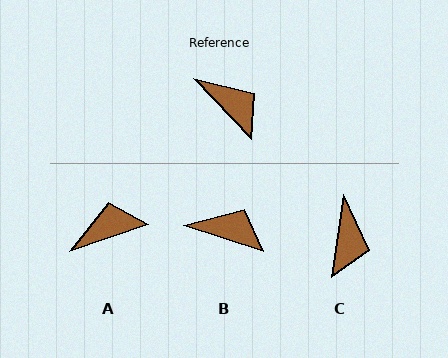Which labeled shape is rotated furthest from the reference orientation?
A, about 65 degrees away.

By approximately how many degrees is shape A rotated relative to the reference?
Approximately 65 degrees counter-clockwise.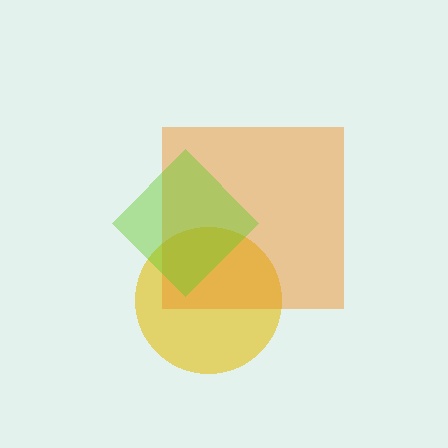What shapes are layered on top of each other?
The layered shapes are: a yellow circle, an orange square, a lime diamond.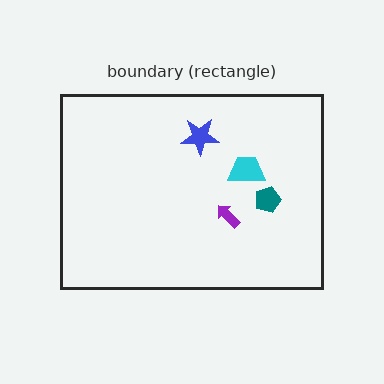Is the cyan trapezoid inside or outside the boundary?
Inside.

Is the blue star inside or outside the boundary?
Inside.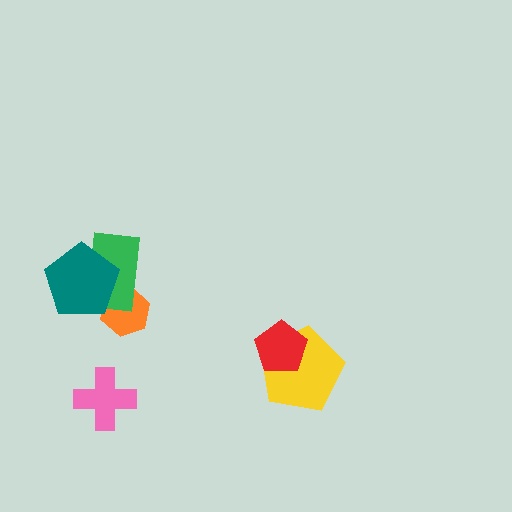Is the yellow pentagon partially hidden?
Yes, it is partially covered by another shape.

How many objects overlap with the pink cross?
0 objects overlap with the pink cross.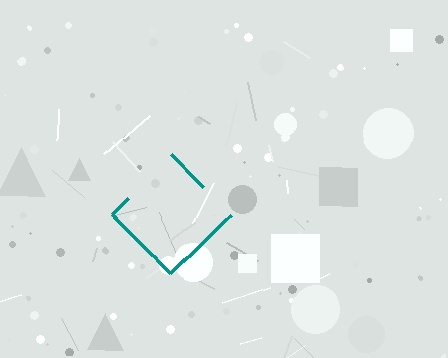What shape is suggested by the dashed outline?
The dashed outline suggests a diamond.